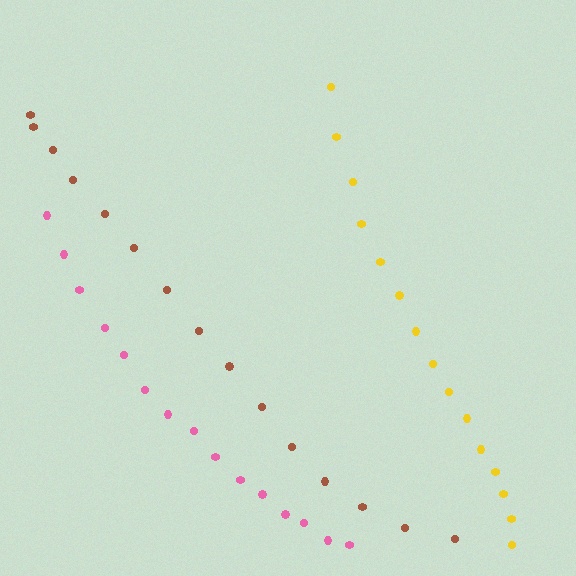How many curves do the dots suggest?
There are 3 distinct paths.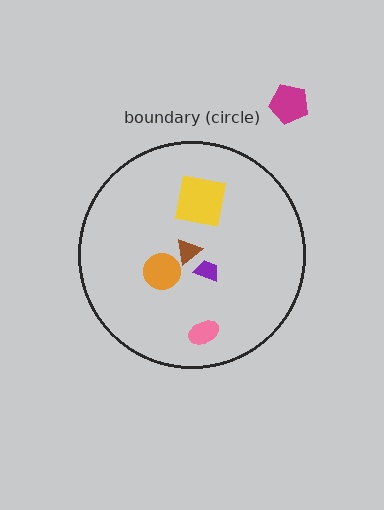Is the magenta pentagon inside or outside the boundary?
Outside.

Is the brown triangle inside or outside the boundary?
Inside.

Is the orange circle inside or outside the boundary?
Inside.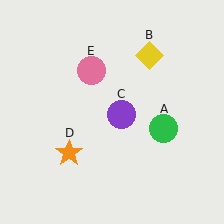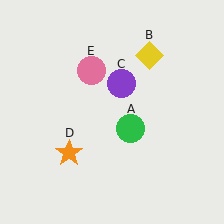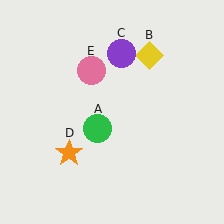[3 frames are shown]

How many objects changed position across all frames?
2 objects changed position: green circle (object A), purple circle (object C).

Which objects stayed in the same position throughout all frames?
Yellow diamond (object B) and orange star (object D) and pink circle (object E) remained stationary.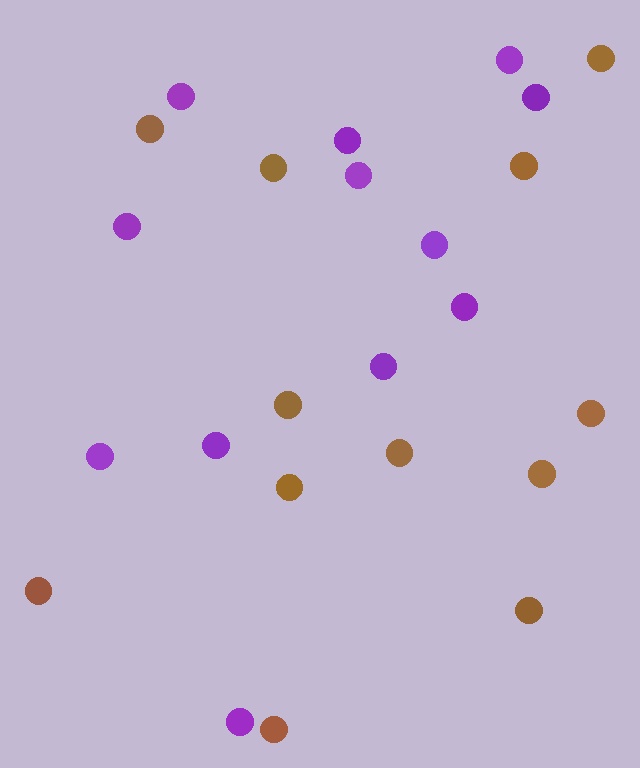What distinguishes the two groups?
There are 2 groups: one group of brown circles (12) and one group of purple circles (12).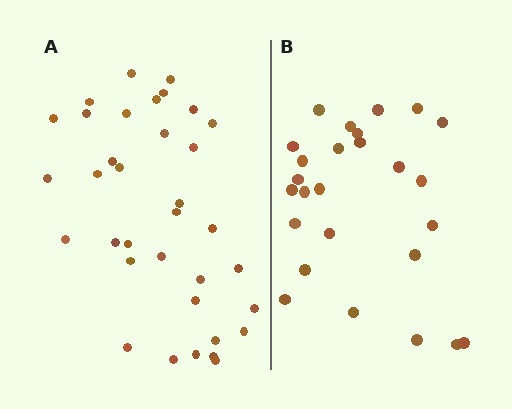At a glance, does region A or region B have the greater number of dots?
Region A (the left region) has more dots.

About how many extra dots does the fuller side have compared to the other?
Region A has roughly 8 or so more dots than region B.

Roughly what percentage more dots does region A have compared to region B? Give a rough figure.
About 35% more.